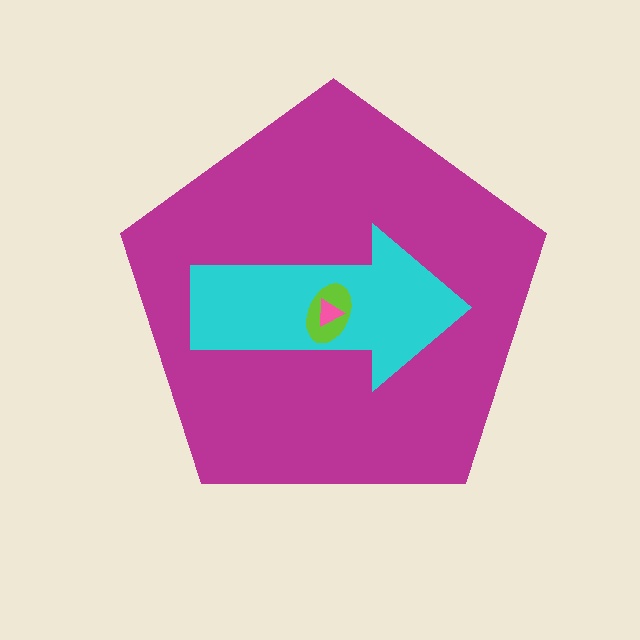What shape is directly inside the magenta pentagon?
The cyan arrow.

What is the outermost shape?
The magenta pentagon.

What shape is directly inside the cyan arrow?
The lime ellipse.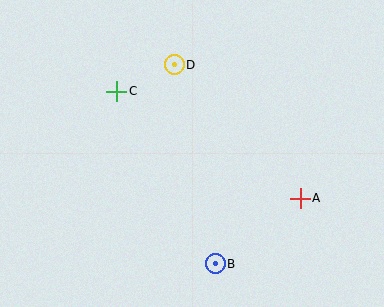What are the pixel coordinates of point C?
Point C is at (117, 91).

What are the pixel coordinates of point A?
Point A is at (300, 198).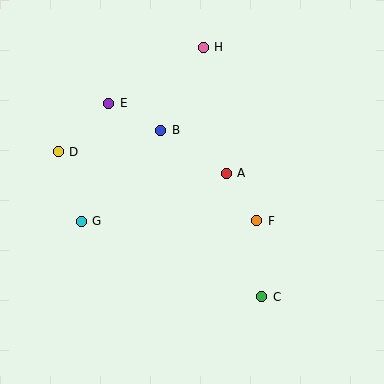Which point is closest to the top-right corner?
Point H is closest to the top-right corner.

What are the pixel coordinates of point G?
Point G is at (81, 221).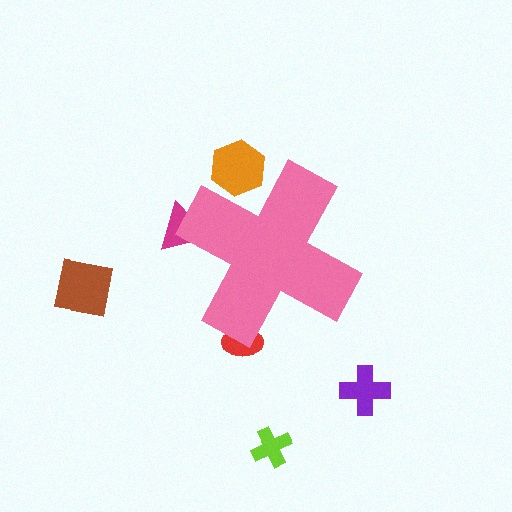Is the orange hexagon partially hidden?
Yes, the orange hexagon is partially hidden behind the pink cross.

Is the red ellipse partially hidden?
Yes, the red ellipse is partially hidden behind the pink cross.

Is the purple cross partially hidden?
No, the purple cross is fully visible.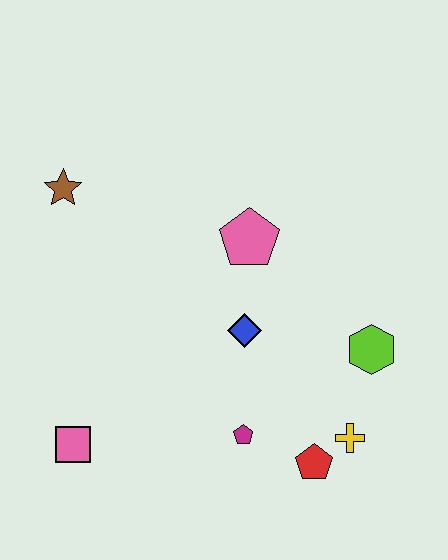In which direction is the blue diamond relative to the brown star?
The blue diamond is to the right of the brown star.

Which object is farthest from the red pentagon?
The brown star is farthest from the red pentagon.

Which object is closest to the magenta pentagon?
The red pentagon is closest to the magenta pentagon.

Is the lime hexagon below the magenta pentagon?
No